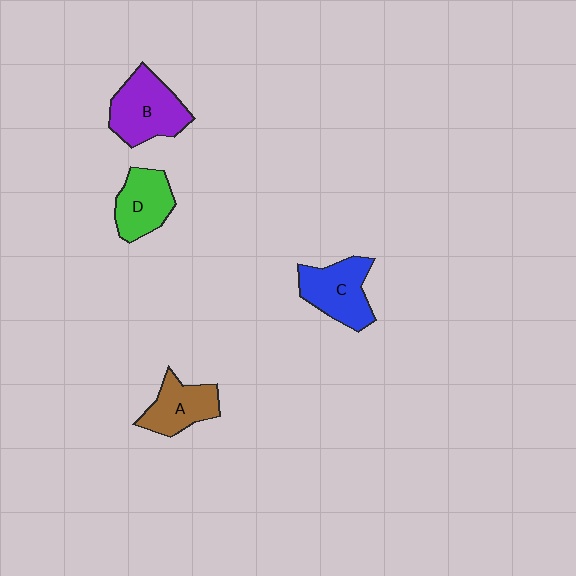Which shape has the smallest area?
Shape A (brown).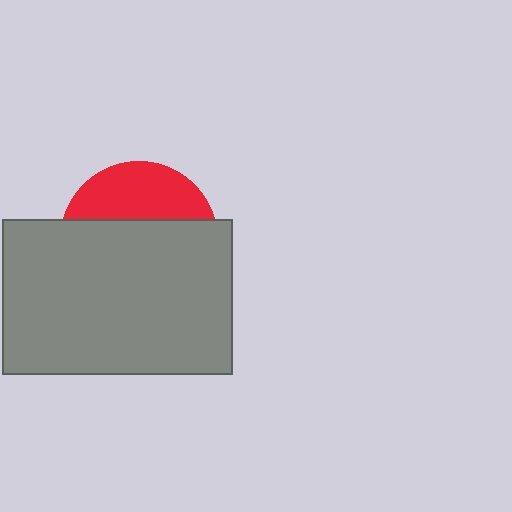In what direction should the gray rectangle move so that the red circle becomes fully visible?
The gray rectangle should move down. That is the shortest direction to clear the overlap and leave the red circle fully visible.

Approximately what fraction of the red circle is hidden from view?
Roughly 67% of the red circle is hidden behind the gray rectangle.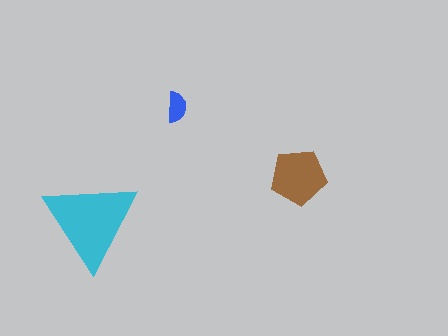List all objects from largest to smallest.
The cyan triangle, the brown pentagon, the blue semicircle.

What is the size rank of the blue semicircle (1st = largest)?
3rd.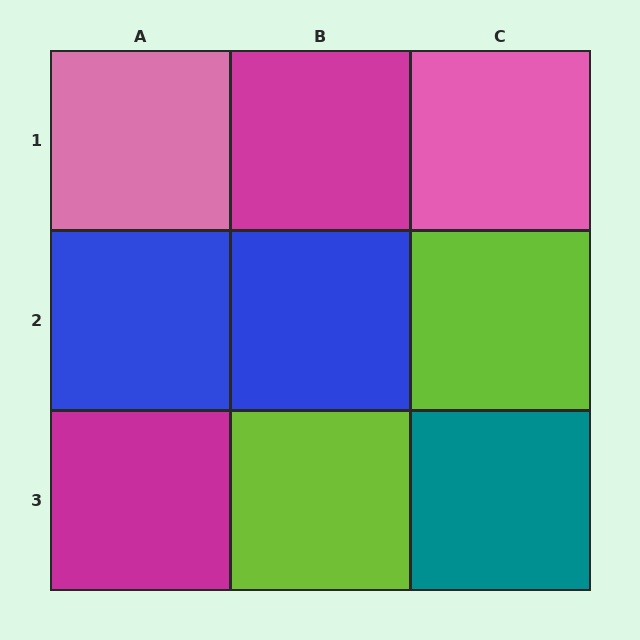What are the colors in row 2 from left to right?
Blue, blue, lime.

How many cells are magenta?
2 cells are magenta.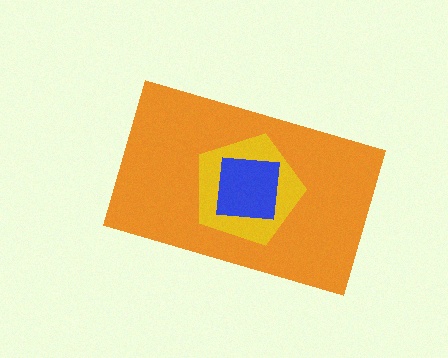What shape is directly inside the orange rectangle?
The yellow pentagon.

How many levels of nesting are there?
3.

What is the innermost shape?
The blue square.